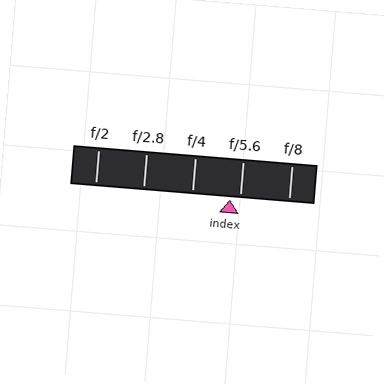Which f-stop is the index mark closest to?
The index mark is closest to f/5.6.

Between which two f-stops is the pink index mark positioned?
The index mark is between f/4 and f/5.6.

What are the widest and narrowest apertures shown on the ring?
The widest aperture shown is f/2 and the narrowest is f/8.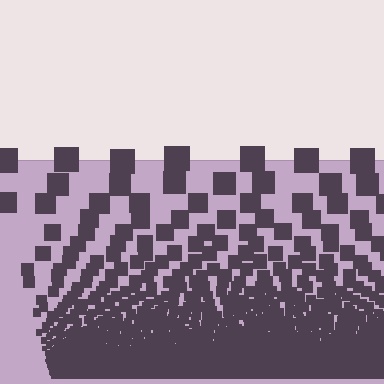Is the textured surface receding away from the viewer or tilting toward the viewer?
The surface appears to tilt toward the viewer. Texture elements get larger and sparser toward the top.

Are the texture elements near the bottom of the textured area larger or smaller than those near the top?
Smaller. The gradient is inverted — elements near the bottom are smaller and denser.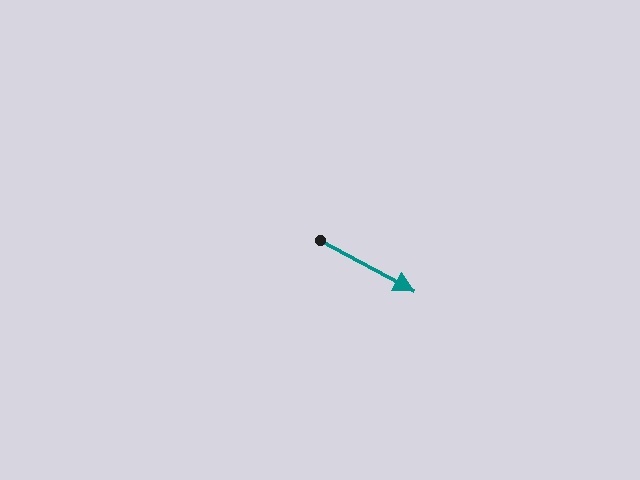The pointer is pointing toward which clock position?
Roughly 4 o'clock.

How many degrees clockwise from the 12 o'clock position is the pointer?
Approximately 118 degrees.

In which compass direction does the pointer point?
Southeast.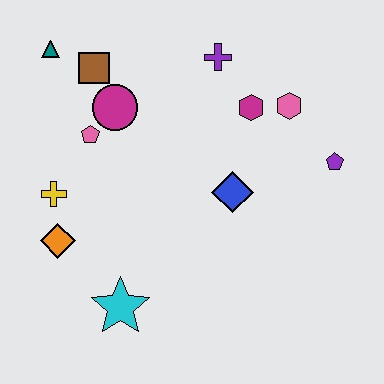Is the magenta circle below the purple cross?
Yes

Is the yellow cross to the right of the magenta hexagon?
No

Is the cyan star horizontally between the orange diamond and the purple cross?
Yes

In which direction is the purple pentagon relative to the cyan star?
The purple pentagon is to the right of the cyan star.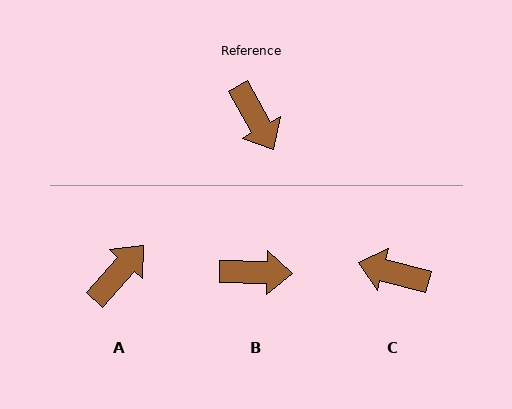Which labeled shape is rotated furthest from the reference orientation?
C, about 134 degrees away.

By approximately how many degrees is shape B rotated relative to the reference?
Approximately 60 degrees counter-clockwise.